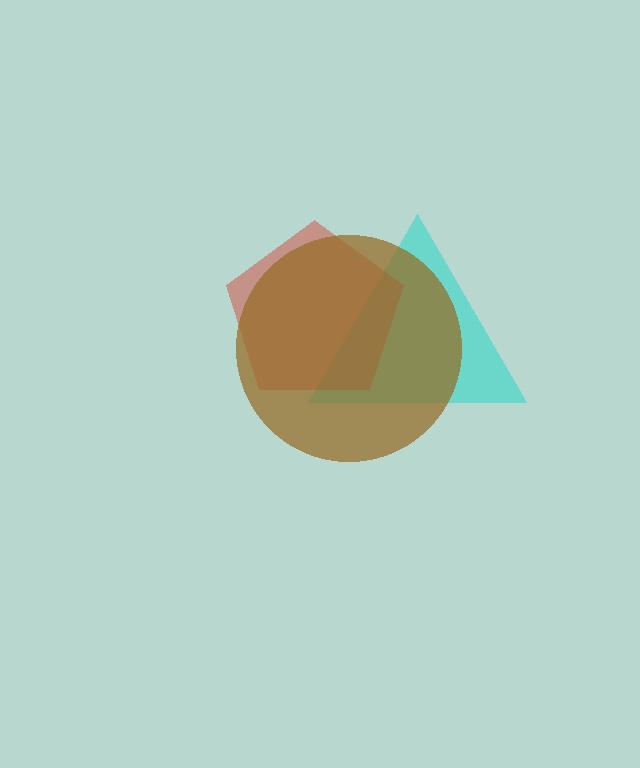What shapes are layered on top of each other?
The layered shapes are: a cyan triangle, a red pentagon, a brown circle.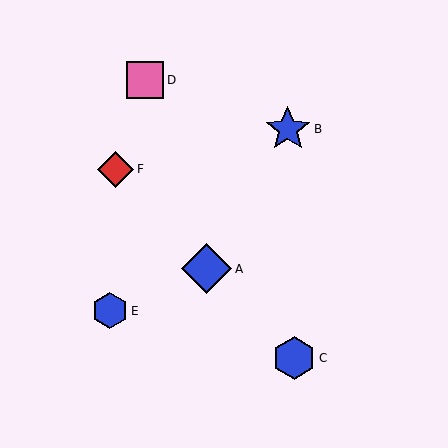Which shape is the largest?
The blue diamond (labeled A) is the largest.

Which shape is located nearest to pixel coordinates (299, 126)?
The blue star (labeled B) at (288, 129) is nearest to that location.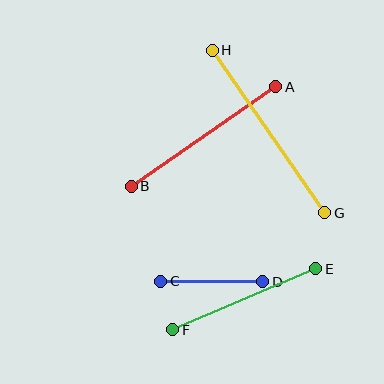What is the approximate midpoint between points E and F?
The midpoint is at approximately (244, 299) pixels.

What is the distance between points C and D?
The distance is approximately 102 pixels.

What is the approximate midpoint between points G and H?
The midpoint is at approximately (268, 132) pixels.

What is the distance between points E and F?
The distance is approximately 155 pixels.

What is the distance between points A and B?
The distance is approximately 175 pixels.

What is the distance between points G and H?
The distance is approximately 198 pixels.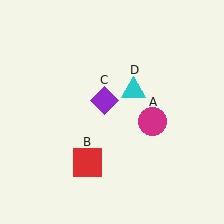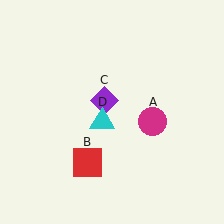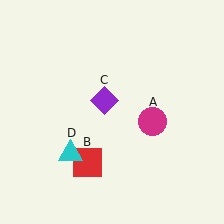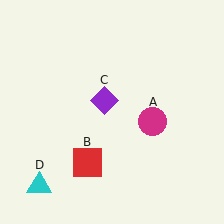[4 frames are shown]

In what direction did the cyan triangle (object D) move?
The cyan triangle (object D) moved down and to the left.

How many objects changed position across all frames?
1 object changed position: cyan triangle (object D).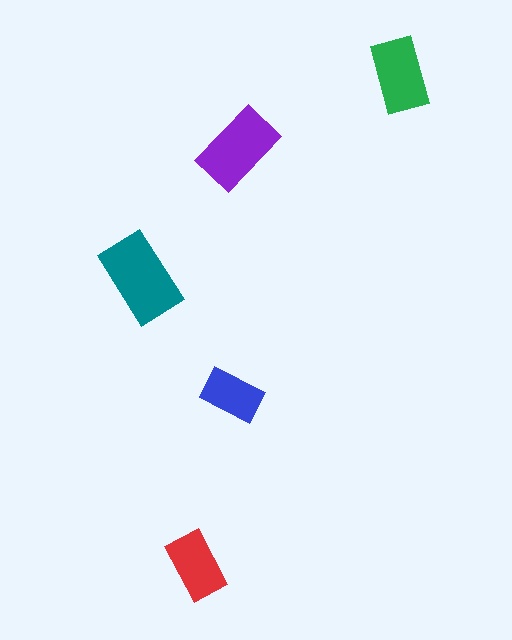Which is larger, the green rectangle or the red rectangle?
The green one.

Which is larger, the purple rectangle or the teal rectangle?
The teal one.